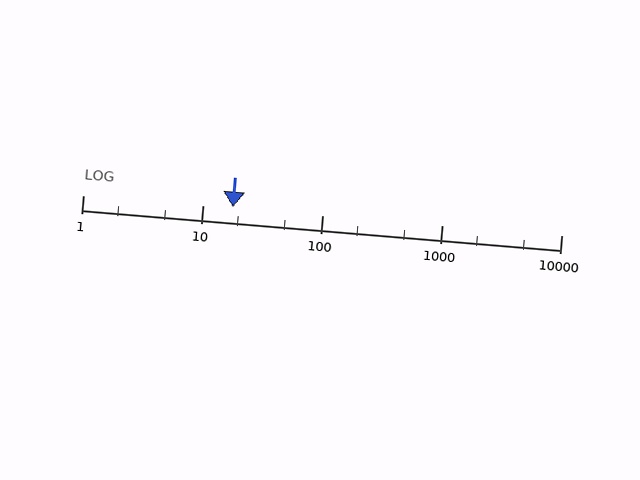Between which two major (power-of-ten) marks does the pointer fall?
The pointer is between 10 and 100.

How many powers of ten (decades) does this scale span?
The scale spans 4 decades, from 1 to 10000.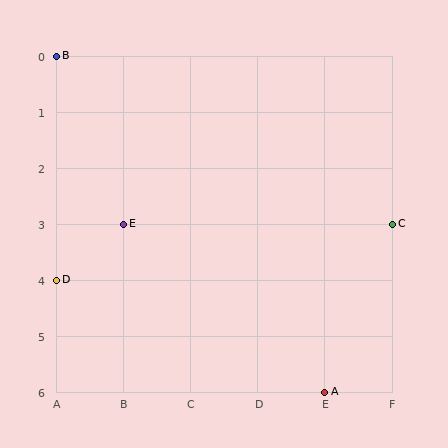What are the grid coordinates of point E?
Point E is at grid coordinates (B, 3).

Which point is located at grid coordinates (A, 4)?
Point D is at (A, 4).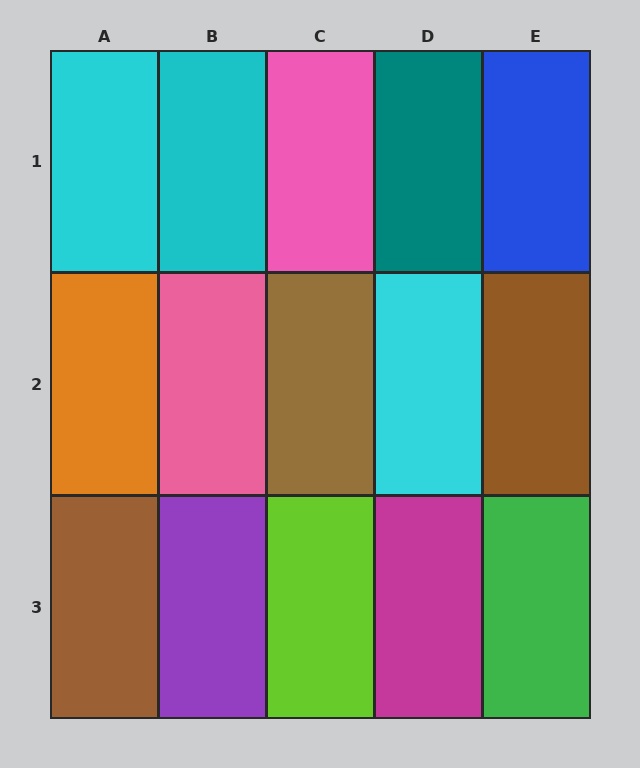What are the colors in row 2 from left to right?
Orange, pink, brown, cyan, brown.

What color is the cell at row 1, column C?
Pink.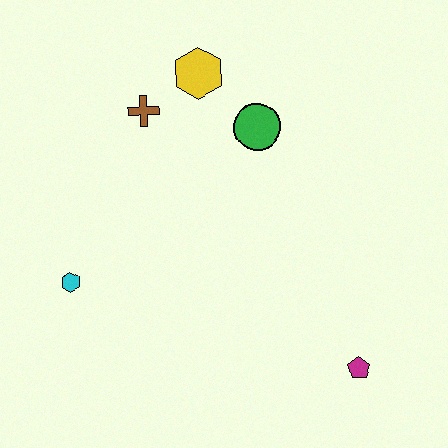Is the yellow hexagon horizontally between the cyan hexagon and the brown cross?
No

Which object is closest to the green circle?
The yellow hexagon is closest to the green circle.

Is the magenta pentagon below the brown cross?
Yes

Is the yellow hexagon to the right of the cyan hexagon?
Yes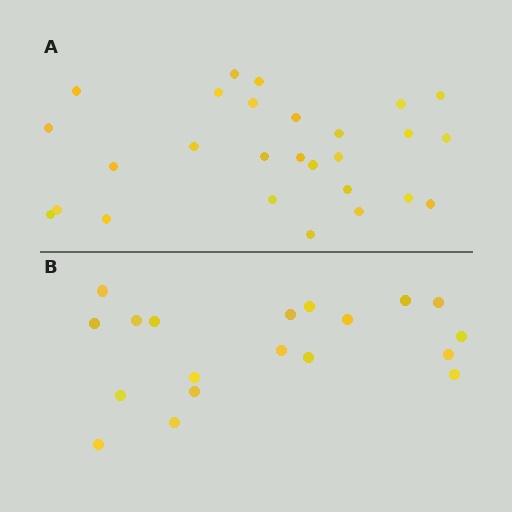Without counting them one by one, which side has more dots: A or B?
Region A (the top region) has more dots.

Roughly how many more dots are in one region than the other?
Region A has roughly 8 or so more dots than region B.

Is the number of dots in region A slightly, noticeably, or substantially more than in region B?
Region A has noticeably more, but not dramatically so. The ratio is roughly 1.4 to 1.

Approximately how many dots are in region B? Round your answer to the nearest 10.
About 20 dots. (The exact count is 19, which rounds to 20.)